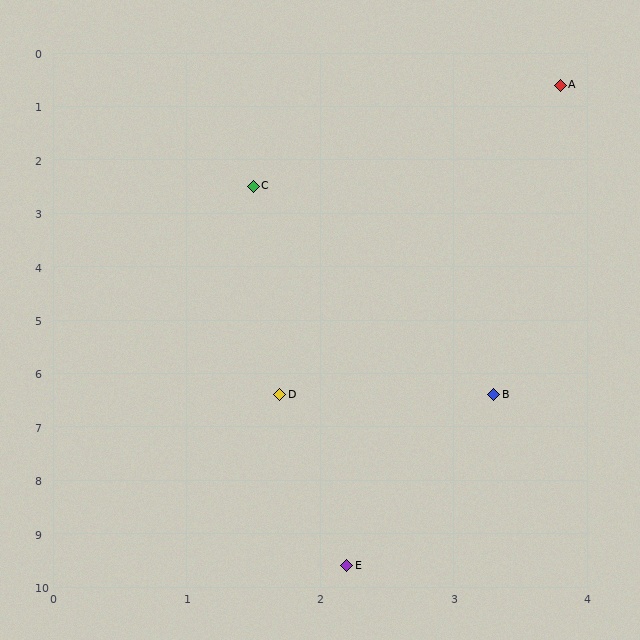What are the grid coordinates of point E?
Point E is at approximately (2.2, 9.6).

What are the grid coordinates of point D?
Point D is at approximately (1.7, 6.4).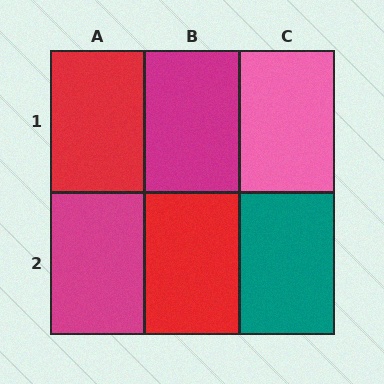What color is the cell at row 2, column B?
Red.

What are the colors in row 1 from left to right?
Red, magenta, pink.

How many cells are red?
2 cells are red.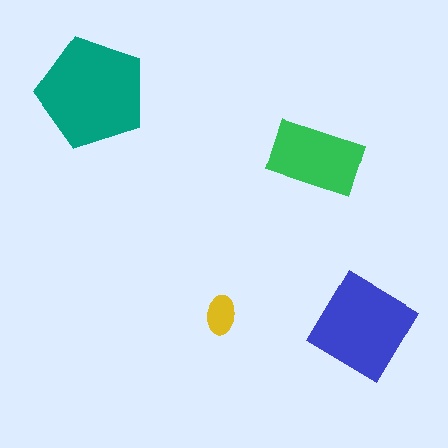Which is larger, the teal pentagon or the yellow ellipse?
The teal pentagon.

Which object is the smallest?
The yellow ellipse.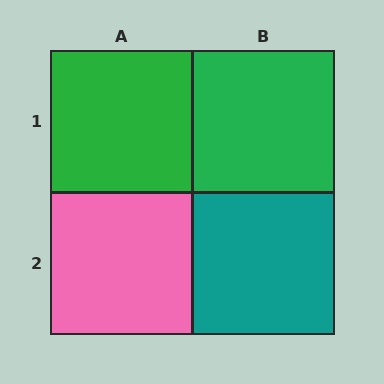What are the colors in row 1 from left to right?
Green, green.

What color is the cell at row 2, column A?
Pink.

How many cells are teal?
1 cell is teal.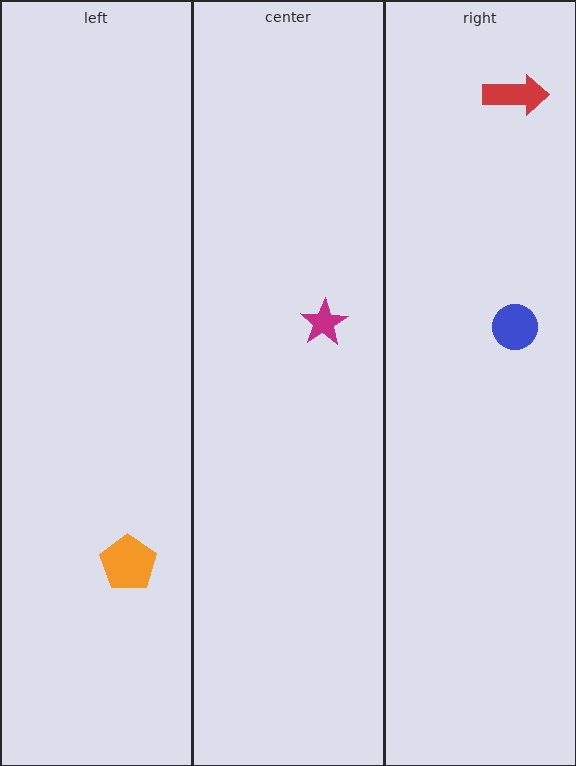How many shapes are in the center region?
1.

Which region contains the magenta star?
The center region.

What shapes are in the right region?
The blue circle, the red arrow.